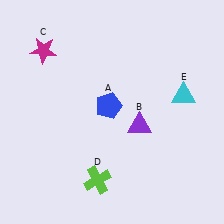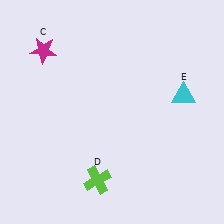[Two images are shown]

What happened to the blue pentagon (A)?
The blue pentagon (A) was removed in Image 2. It was in the top-left area of Image 1.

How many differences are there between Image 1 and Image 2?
There are 2 differences between the two images.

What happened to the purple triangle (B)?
The purple triangle (B) was removed in Image 2. It was in the bottom-right area of Image 1.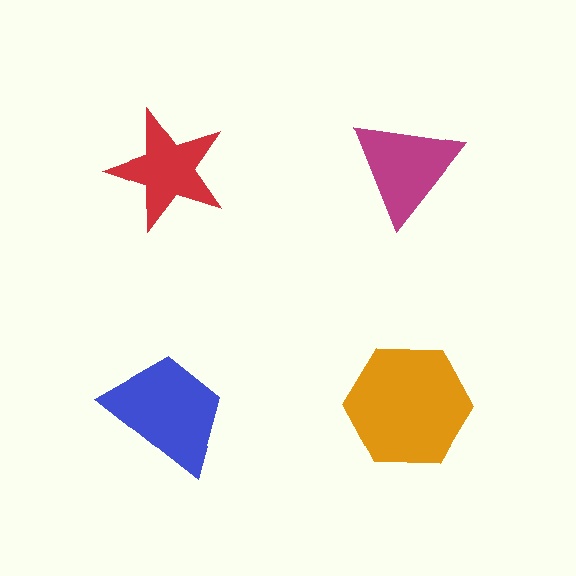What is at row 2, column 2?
An orange hexagon.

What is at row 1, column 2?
A magenta triangle.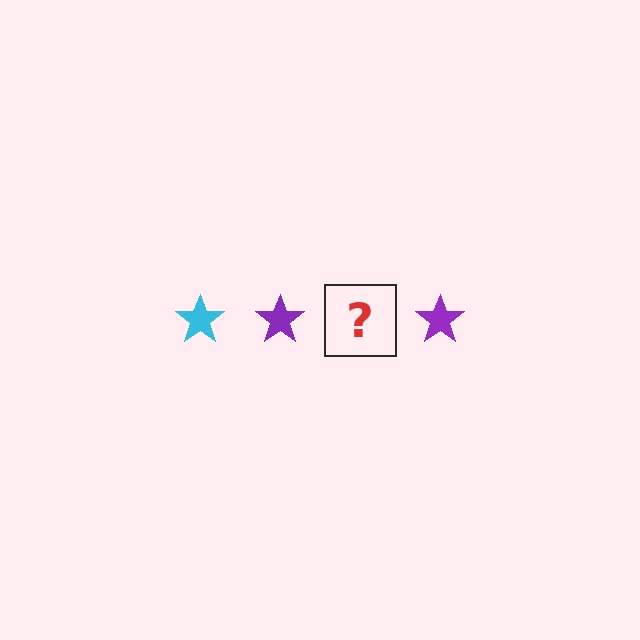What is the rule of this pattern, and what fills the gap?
The rule is that the pattern cycles through cyan, purple stars. The gap should be filled with a cyan star.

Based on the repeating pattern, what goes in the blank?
The blank should be a cyan star.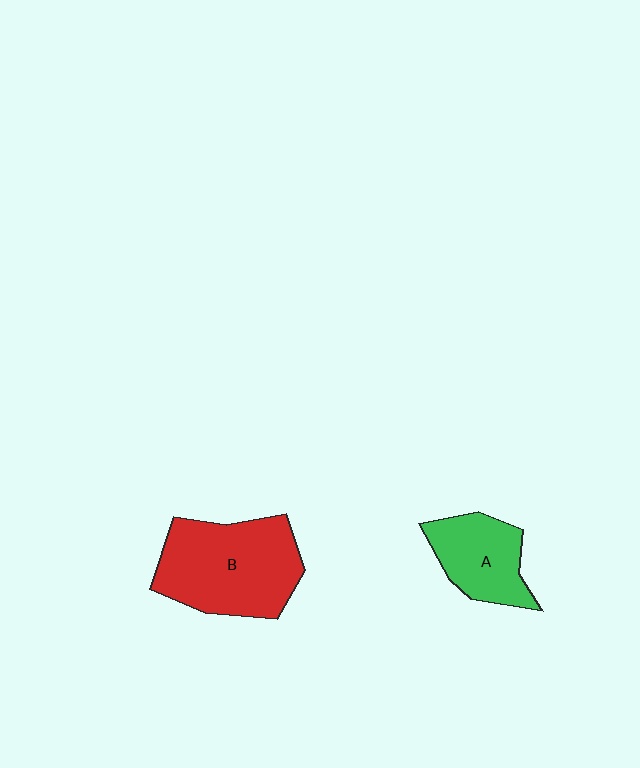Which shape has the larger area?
Shape B (red).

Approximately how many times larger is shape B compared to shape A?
Approximately 1.7 times.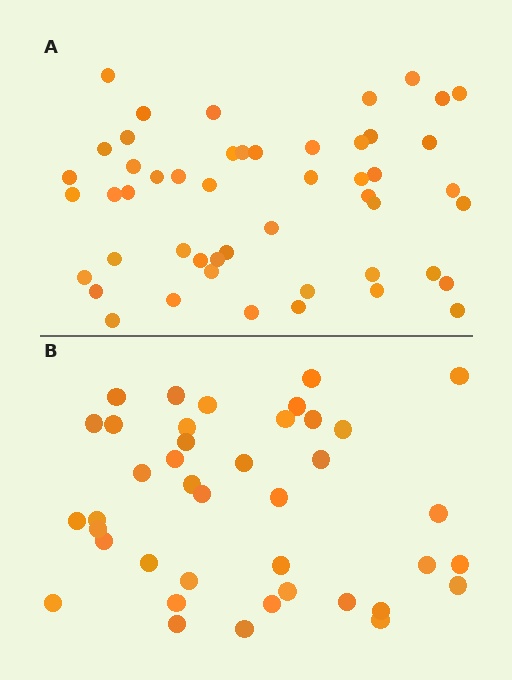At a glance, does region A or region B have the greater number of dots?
Region A (the top region) has more dots.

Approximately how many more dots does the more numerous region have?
Region A has roughly 10 or so more dots than region B.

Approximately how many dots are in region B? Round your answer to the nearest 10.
About 40 dots.